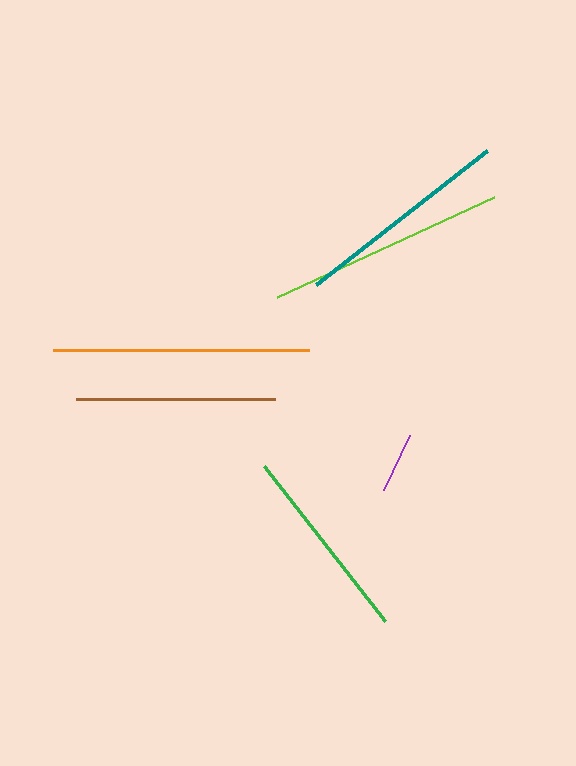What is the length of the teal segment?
The teal segment is approximately 218 pixels long.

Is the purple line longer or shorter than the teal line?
The teal line is longer than the purple line.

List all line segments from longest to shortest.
From longest to shortest: orange, lime, teal, brown, green, purple.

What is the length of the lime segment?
The lime segment is approximately 238 pixels long.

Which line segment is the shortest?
The purple line is the shortest at approximately 60 pixels.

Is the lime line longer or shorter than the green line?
The lime line is longer than the green line.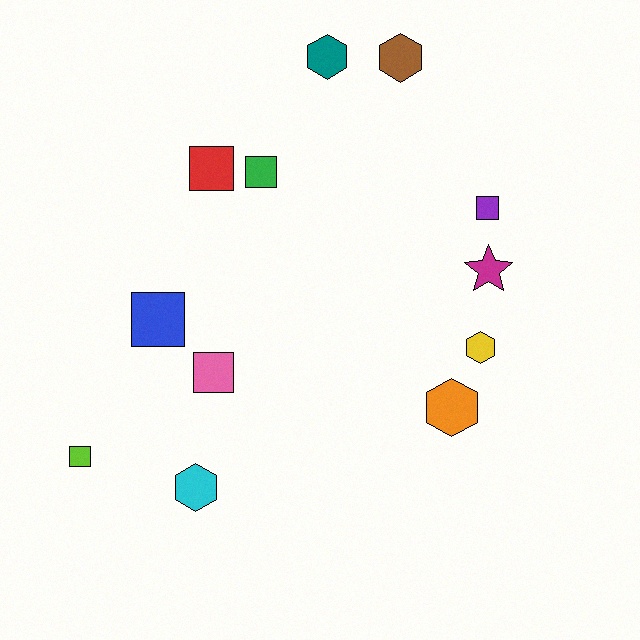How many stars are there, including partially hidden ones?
There is 1 star.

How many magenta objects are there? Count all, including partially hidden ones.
There is 1 magenta object.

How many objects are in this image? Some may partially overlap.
There are 12 objects.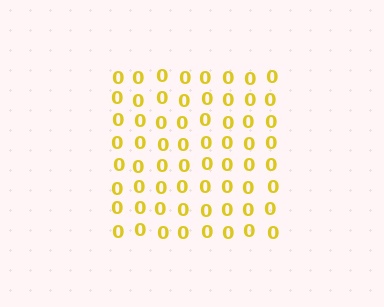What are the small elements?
The small elements are digit 0's.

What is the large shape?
The large shape is a square.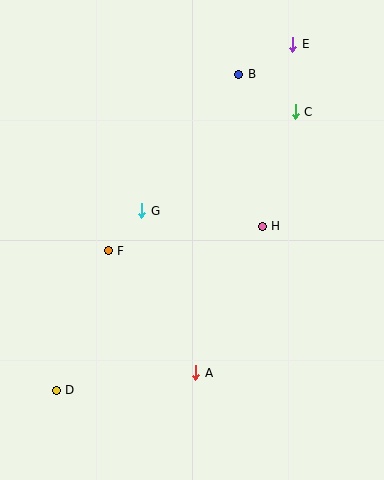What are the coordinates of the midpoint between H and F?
The midpoint between H and F is at (185, 238).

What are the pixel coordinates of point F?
Point F is at (108, 251).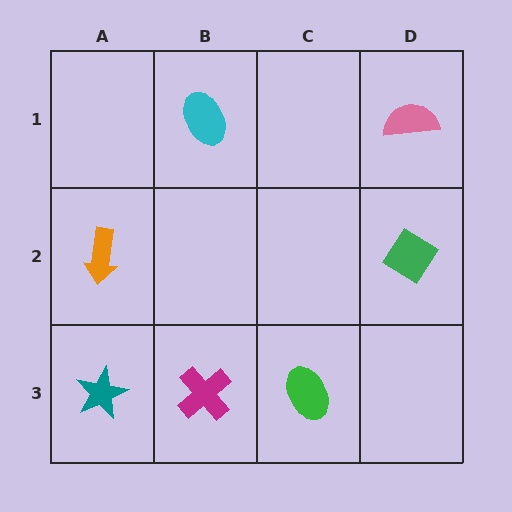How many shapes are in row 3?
3 shapes.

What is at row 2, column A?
An orange arrow.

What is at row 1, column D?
A pink semicircle.